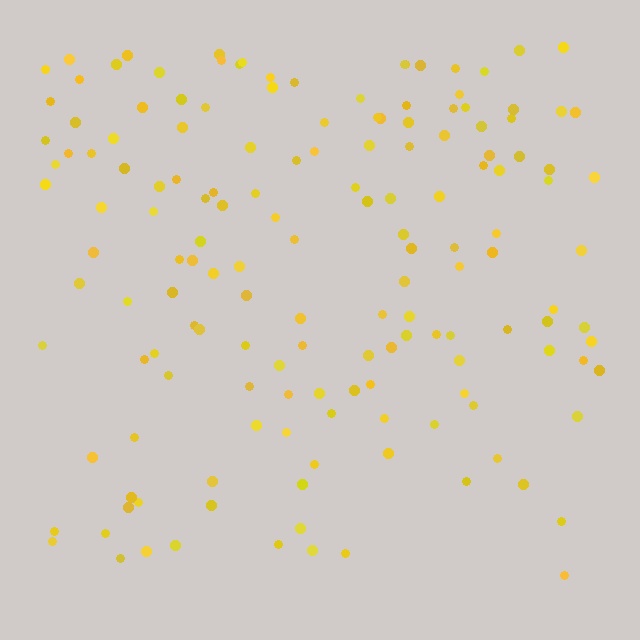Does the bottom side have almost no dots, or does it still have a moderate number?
Still a moderate number, just noticeably fewer than the top.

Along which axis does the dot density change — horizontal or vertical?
Vertical.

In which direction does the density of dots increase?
From bottom to top, with the top side densest.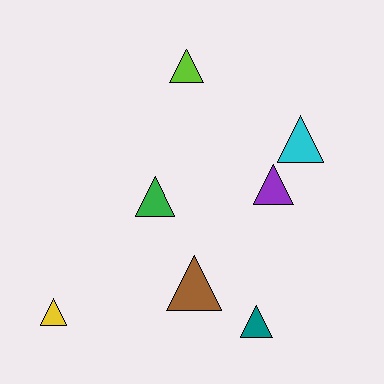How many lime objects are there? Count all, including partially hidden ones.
There is 1 lime object.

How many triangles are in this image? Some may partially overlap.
There are 7 triangles.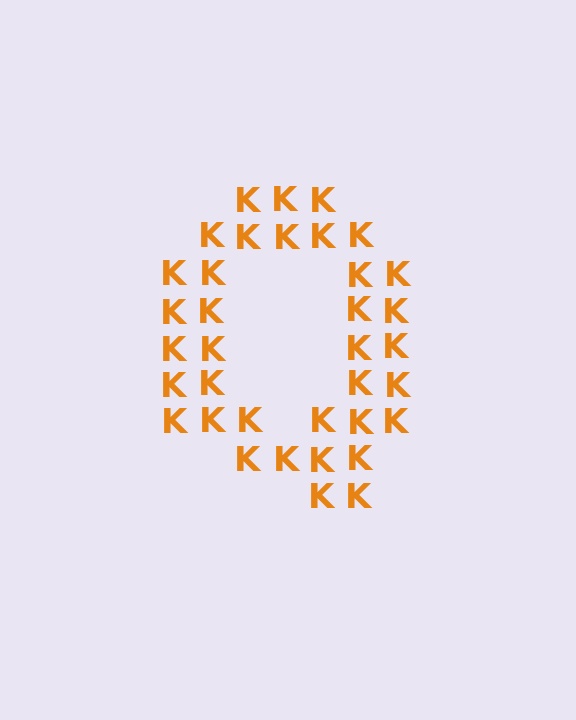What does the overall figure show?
The overall figure shows the letter Q.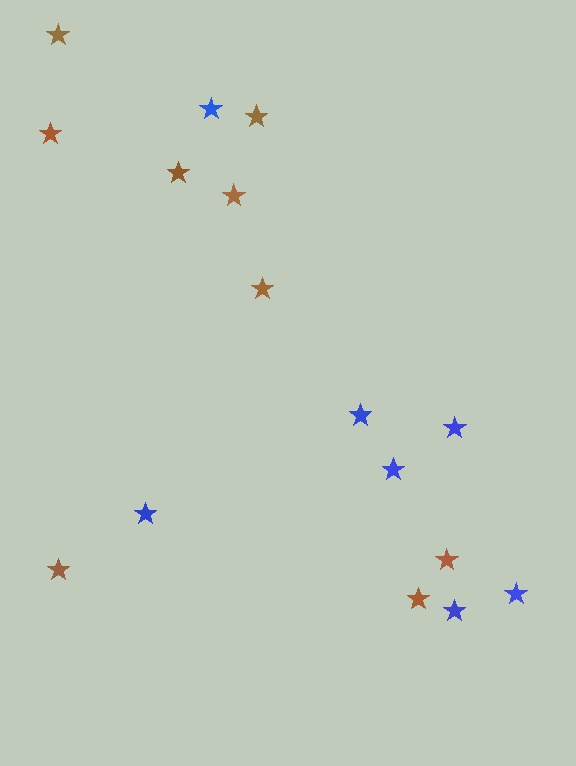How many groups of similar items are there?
There are 2 groups: one group of brown stars (9) and one group of blue stars (7).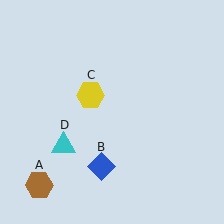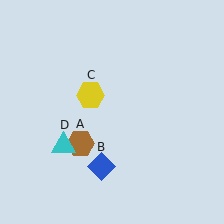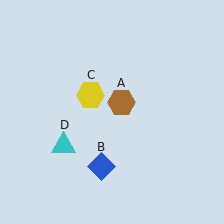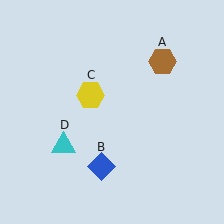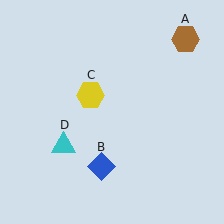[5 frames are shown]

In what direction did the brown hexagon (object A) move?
The brown hexagon (object A) moved up and to the right.